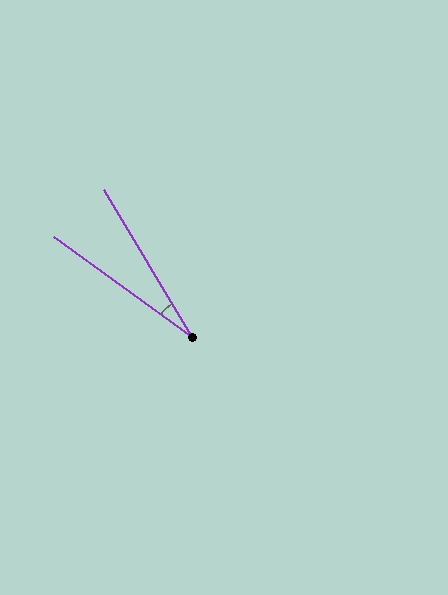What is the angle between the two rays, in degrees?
Approximately 23 degrees.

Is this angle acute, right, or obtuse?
It is acute.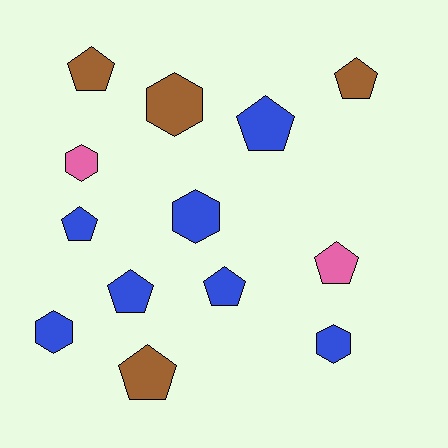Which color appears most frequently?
Blue, with 7 objects.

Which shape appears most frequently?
Pentagon, with 8 objects.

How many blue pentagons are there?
There are 4 blue pentagons.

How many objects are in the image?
There are 13 objects.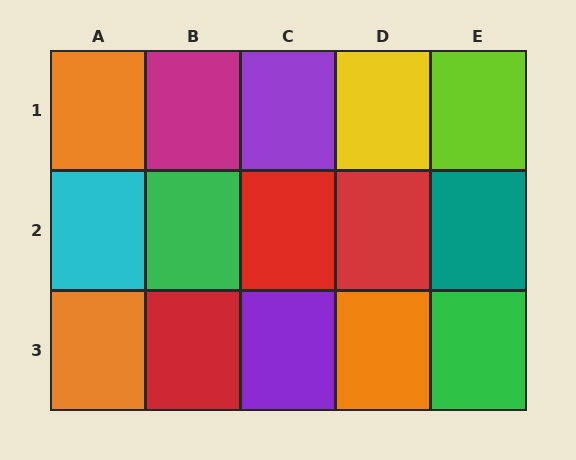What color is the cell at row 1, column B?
Magenta.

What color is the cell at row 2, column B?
Green.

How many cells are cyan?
1 cell is cyan.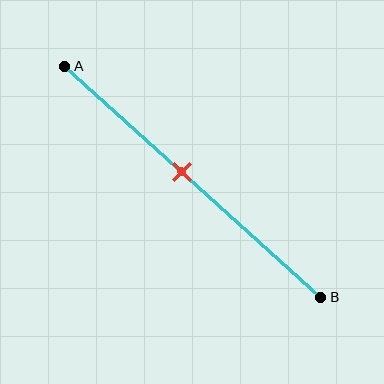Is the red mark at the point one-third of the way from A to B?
No, the mark is at about 45% from A, not at the 33% one-third point.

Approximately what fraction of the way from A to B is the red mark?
The red mark is approximately 45% of the way from A to B.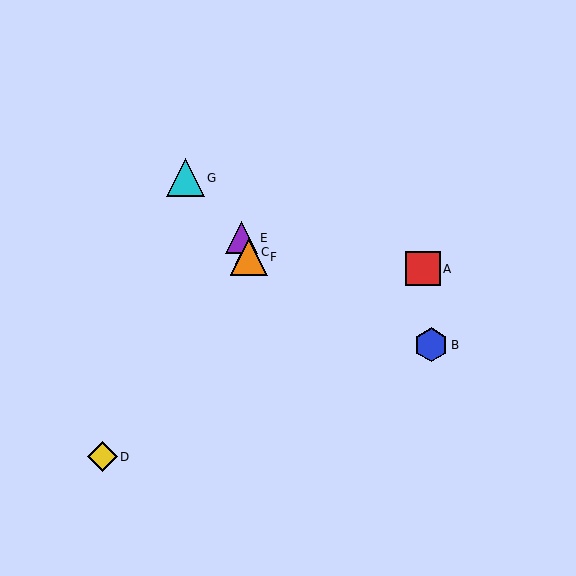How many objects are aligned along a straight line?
3 objects (C, E, F) are aligned along a straight line.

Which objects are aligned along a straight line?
Objects C, E, F are aligned along a straight line.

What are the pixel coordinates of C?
Object C is at (247, 252).